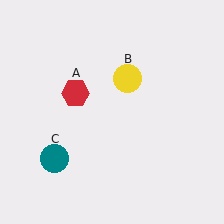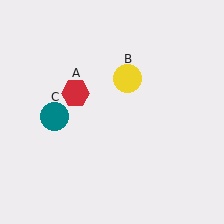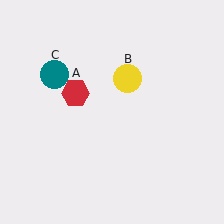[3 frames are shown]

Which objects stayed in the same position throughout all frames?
Red hexagon (object A) and yellow circle (object B) remained stationary.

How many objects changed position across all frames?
1 object changed position: teal circle (object C).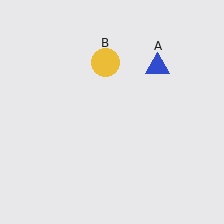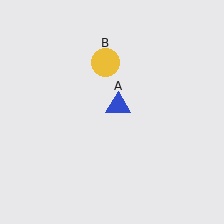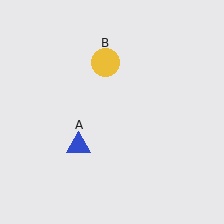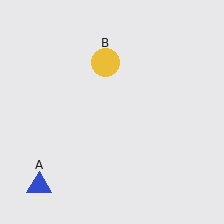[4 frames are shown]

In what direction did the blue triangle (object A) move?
The blue triangle (object A) moved down and to the left.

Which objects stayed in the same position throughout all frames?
Yellow circle (object B) remained stationary.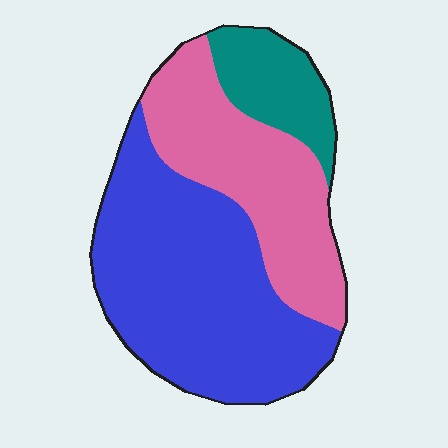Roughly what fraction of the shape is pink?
Pink takes up about one third (1/3) of the shape.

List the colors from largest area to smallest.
From largest to smallest: blue, pink, teal.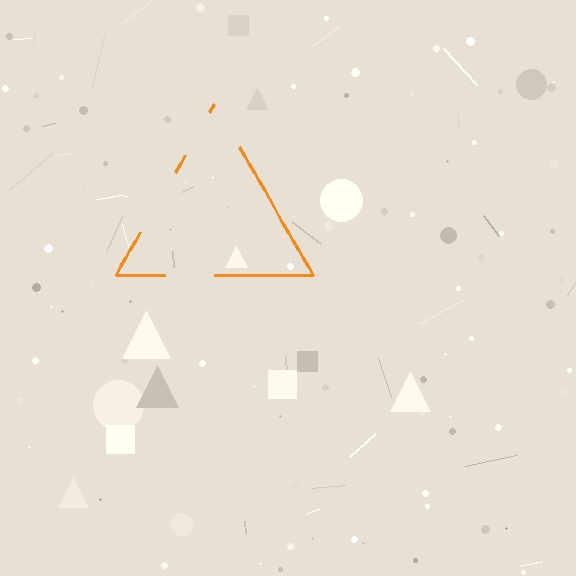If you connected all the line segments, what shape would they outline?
They would outline a triangle.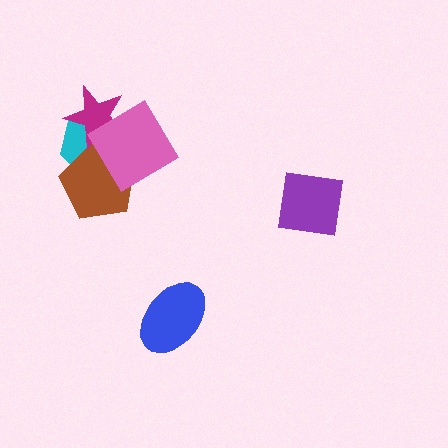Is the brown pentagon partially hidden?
Yes, it is partially covered by another shape.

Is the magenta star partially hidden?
Yes, it is partially covered by another shape.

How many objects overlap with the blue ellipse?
0 objects overlap with the blue ellipse.